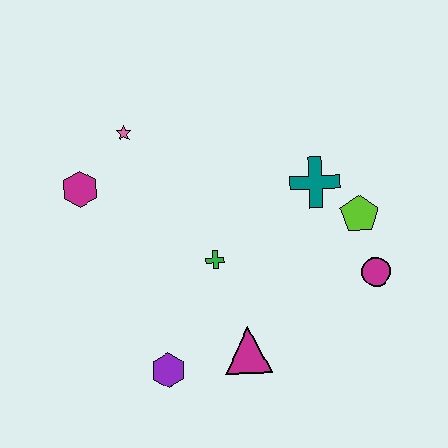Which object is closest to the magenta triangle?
The purple hexagon is closest to the magenta triangle.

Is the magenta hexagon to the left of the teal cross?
Yes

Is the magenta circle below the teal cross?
Yes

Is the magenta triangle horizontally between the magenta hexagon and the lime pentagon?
Yes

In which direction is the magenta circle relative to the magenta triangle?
The magenta circle is to the right of the magenta triangle.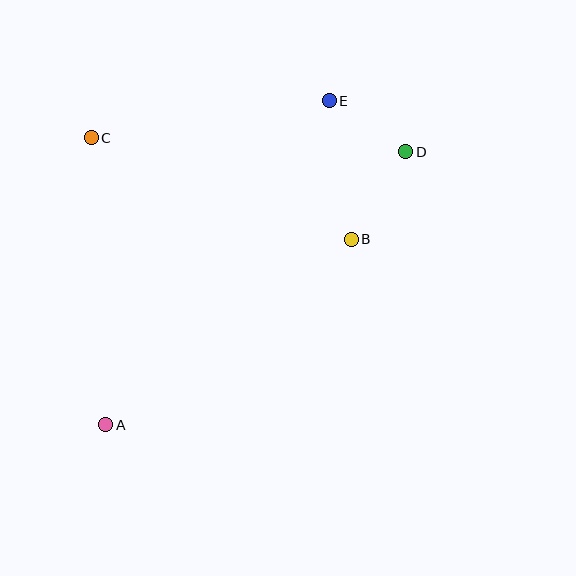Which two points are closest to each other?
Points D and E are closest to each other.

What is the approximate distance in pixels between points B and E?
The distance between B and E is approximately 140 pixels.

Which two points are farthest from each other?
Points A and D are farthest from each other.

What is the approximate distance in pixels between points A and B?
The distance between A and B is approximately 308 pixels.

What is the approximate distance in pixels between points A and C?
The distance between A and C is approximately 287 pixels.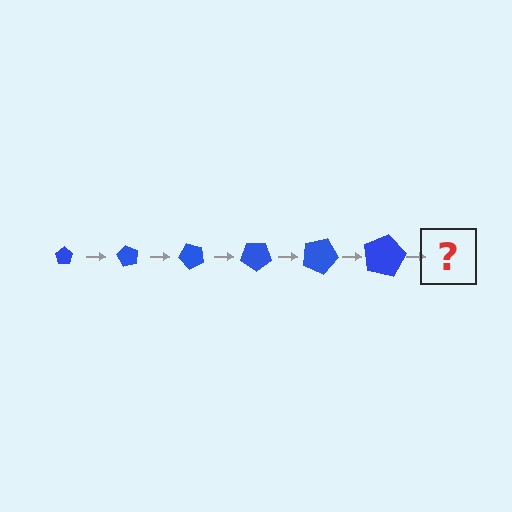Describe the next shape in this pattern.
It should be a pentagon, larger than the previous one and rotated 360 degrees from the start.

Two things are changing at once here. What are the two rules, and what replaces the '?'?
The two rules are that the pentagon grows larger each step and it rotates 60 degrees each step. The '?' should be a pentagon, larger than the previous one and rotated 360 degrees from the start.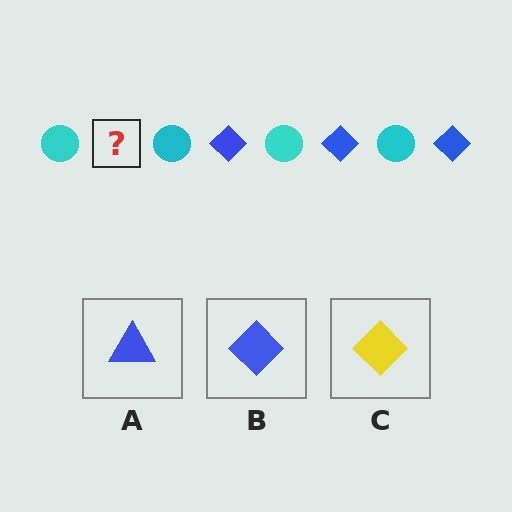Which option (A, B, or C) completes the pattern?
B.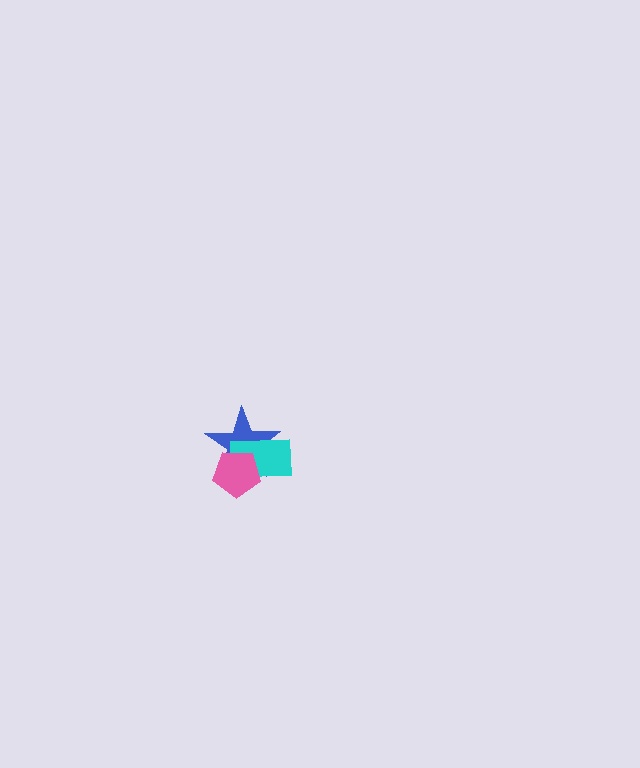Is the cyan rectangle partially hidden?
Yes, it is partially covered by another shape.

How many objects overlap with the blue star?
2 objects overlap with the blue star.